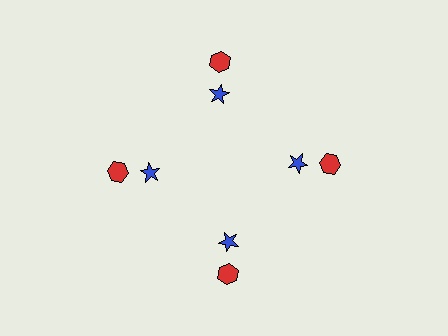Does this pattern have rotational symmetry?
Yes, this pattern has 4-fold rotational symmetry. It looks the same after rotating 90 degrees around the center.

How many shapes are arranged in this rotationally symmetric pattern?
There are 8 shapes, arranged in 4 groups of 2.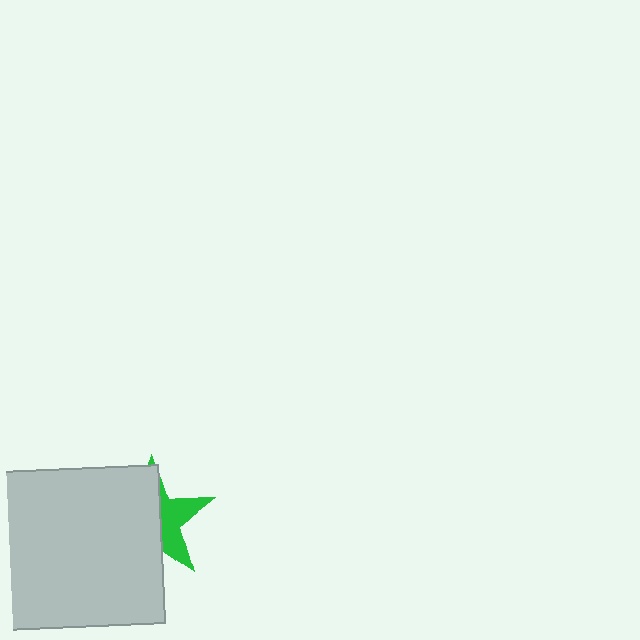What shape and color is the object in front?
The object in front is a light gray rectangle.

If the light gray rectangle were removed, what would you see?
You would see the complete green star.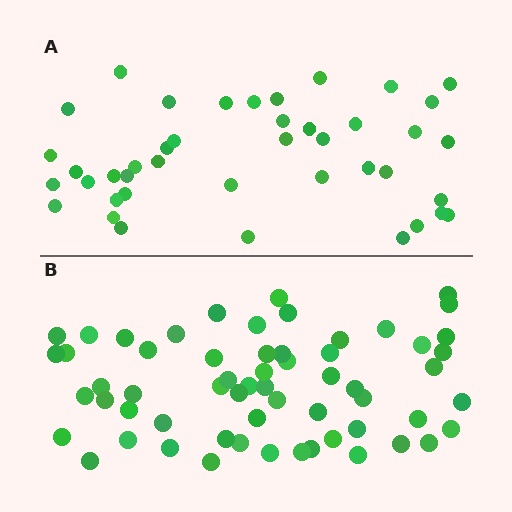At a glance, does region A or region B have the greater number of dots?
Region B (the bottom region) has more dots.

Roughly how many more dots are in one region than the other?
Region B has approximately 20 more dots than region A.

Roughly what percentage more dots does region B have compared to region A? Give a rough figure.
About 45% more.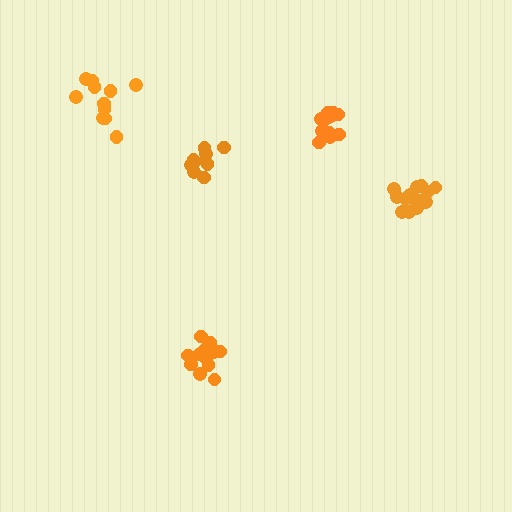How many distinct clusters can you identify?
There are 5 distinct clusters.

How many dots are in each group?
Group 1: 14 dots, Group 2: 10 dots, Group 3: 14 dots, Group 4: 12 dots, Group 5: 11 dots (61 total).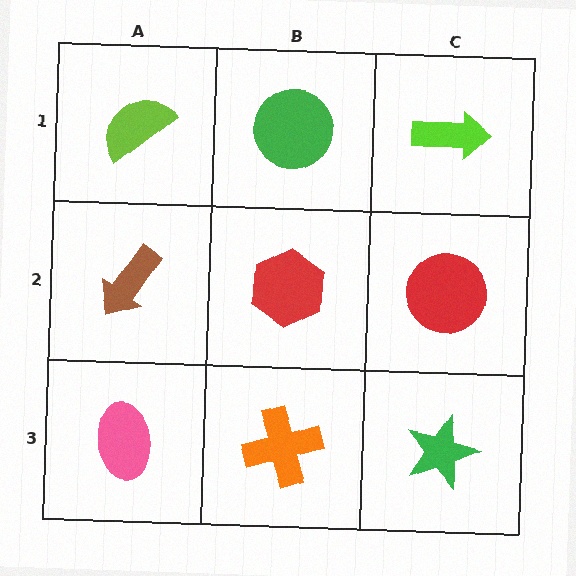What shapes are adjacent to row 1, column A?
A brown arrow (row 2, column A), a green circle (row 1, column B).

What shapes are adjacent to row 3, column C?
A red circle (row 2, column C), an orange cross (row 3, column B).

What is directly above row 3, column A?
A brown arrow.